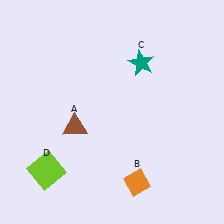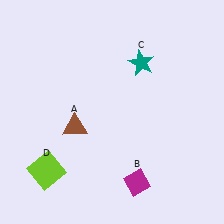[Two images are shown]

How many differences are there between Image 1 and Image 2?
There is 1 difference between the two images.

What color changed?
The diamond (B) changed from orange in Image 1 to magenta in Image 2.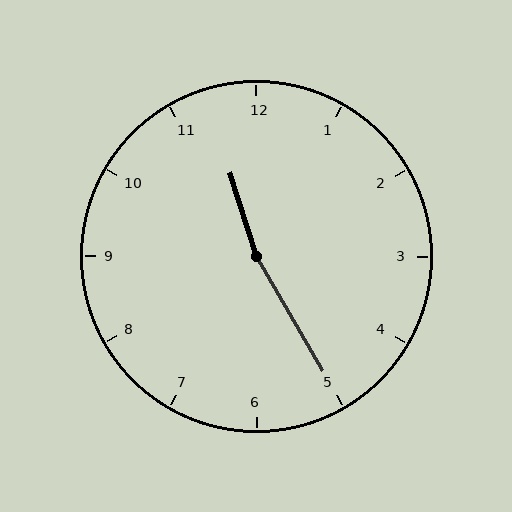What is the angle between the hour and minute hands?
Approximately 168 degrees.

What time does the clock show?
11:25.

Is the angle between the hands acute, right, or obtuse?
It is obtuse.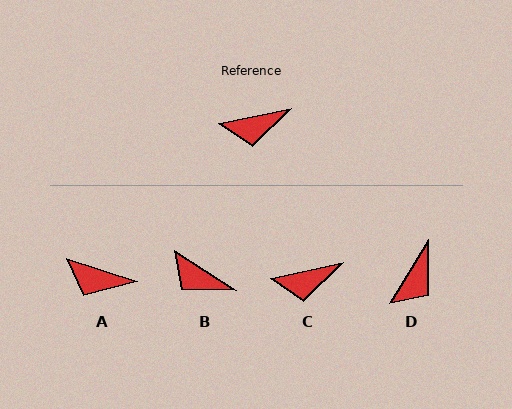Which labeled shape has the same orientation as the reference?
C.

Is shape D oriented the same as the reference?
No, it is off by about 46 degrees.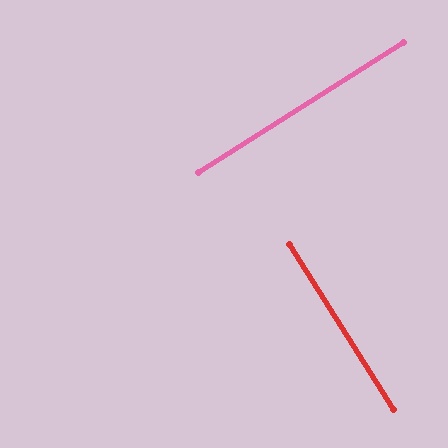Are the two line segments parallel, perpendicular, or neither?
Perpendicular — they meet at approximately 90°.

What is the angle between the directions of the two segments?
Approximately 90 degrees.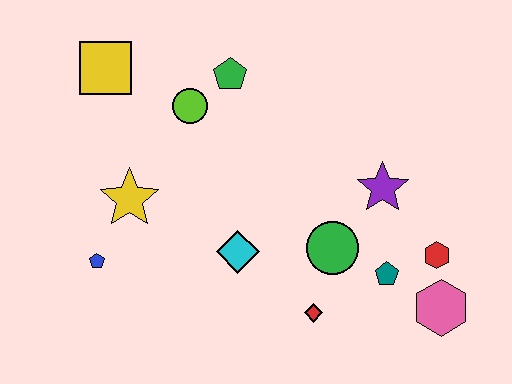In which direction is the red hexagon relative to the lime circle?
The red hexagon is to the right of the lime circle.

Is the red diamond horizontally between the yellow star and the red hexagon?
Yes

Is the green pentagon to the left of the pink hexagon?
Yes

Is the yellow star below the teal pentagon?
No